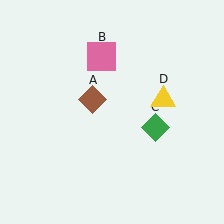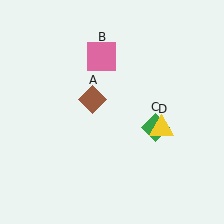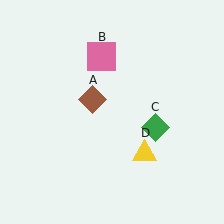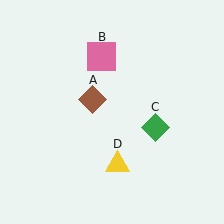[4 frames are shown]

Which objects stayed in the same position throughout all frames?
Brown diamond (object A) and pink square (object B) and green diamond (object C) remained stationary.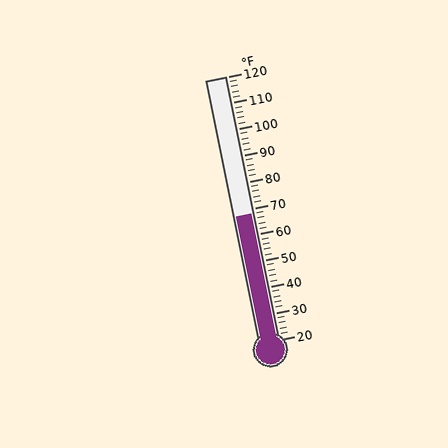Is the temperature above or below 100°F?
The temperature is below 100°F.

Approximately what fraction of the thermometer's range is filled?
The thermometer is filled to approximately 50% of its range.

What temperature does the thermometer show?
The thermometer shows approximately 68°F.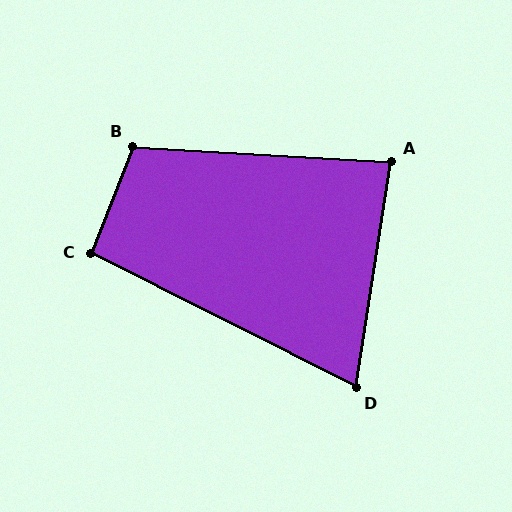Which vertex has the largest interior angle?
B, at approximately 108 degrees.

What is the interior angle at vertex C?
Approximately 95 degrees (obtuse).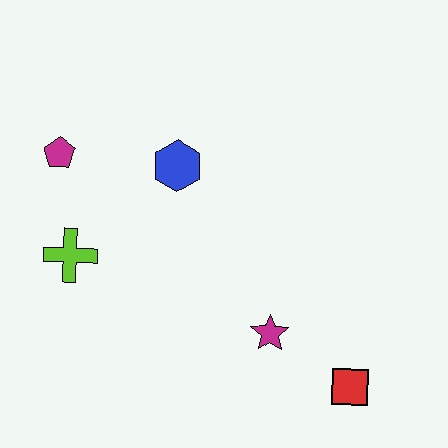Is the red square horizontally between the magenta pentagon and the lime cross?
No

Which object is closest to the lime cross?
The magenta pentagon is closest to the lime cross.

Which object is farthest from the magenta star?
The magenta pentagon is farthest from the magenta star.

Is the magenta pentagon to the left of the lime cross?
Yes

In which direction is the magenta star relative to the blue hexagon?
The magenta star is below the blue hexagon.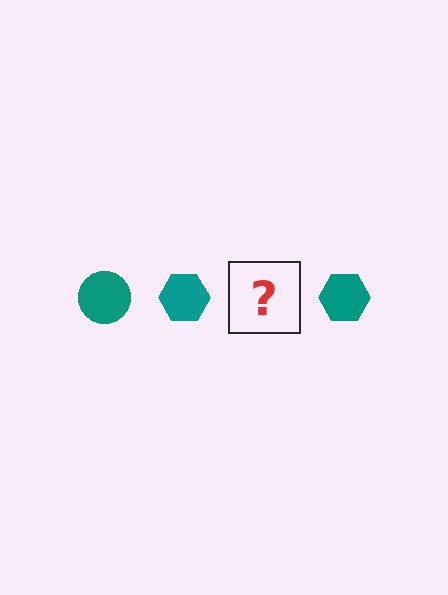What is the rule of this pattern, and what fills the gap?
The rule is that the pattern cycles through circle, hexagon shapes in teal. The gap should be filled with a teal circle.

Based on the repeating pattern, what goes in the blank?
The blank should be a teal circle.